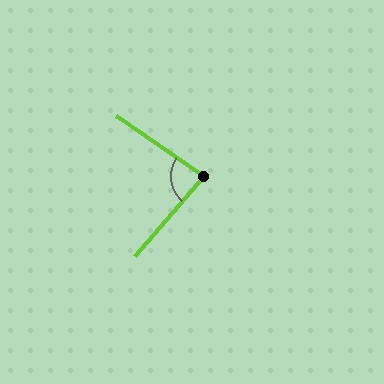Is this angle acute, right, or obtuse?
It is acute.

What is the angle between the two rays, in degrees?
Approximately 84 degrees.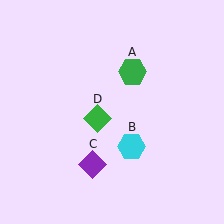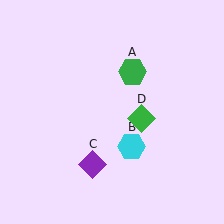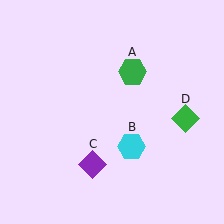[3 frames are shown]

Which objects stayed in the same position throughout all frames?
Green hexagon (object A) and cyan hexagon (object B) and purple diamond (object C) remained stationary.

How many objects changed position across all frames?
1 object changed position: green diamond (object D).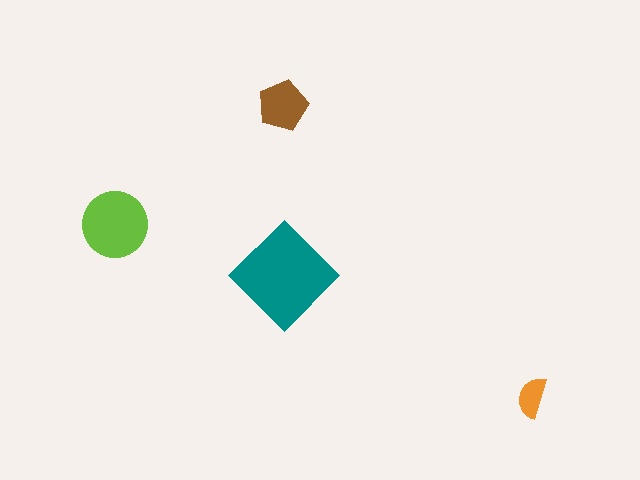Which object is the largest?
The teal diamond.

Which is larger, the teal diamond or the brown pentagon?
The teal diamond.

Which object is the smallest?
The orange semicircle.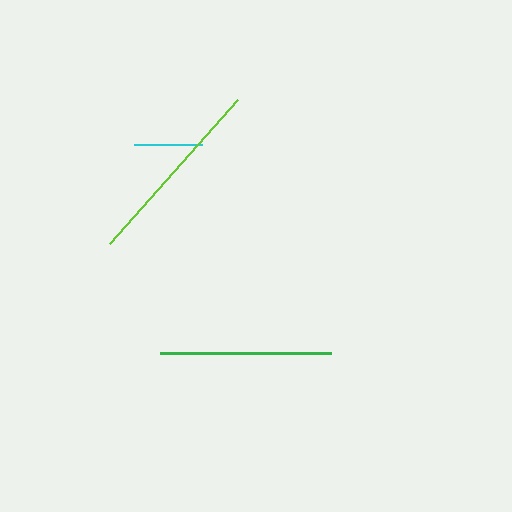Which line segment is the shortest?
The cyan line is the shortest at approximately 69 pixels.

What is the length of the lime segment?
The lime segment is approximately 192 pixels long.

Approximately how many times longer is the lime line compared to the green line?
The lime line is approximately 1.1 times the length of the green line.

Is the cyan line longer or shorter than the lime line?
The lime line is longer than the cyan line.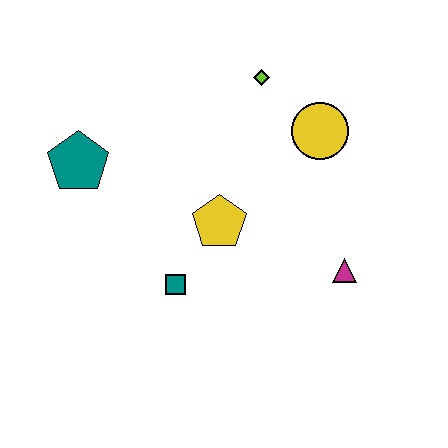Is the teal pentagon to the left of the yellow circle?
Yes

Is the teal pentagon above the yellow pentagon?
Yes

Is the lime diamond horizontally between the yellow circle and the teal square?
Yes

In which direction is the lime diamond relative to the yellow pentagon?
The lime diamond is above the yellow pentagon.